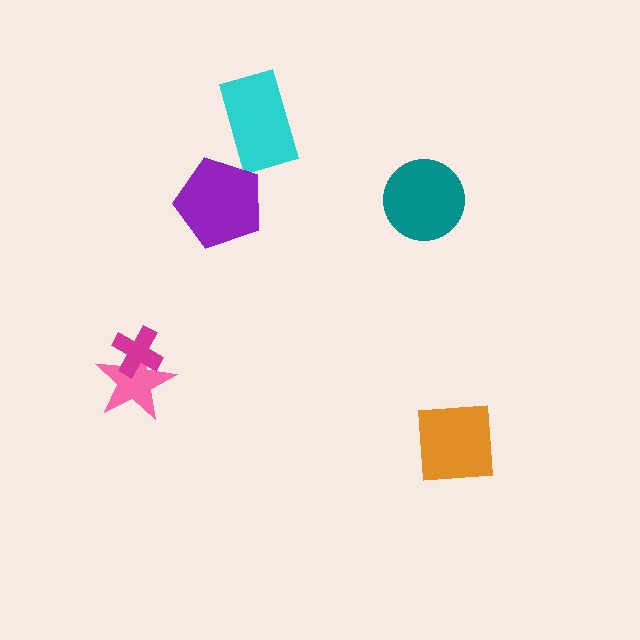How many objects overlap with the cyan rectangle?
0 objects overlap with the cyan rectangle.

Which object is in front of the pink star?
The magenta cross is in front of the pink star.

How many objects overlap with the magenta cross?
1 object overlaps with the magenta cross.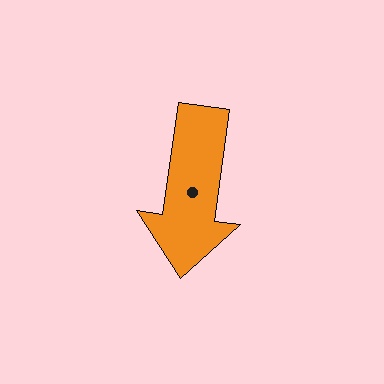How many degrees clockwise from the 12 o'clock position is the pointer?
Approximately 188 degrees.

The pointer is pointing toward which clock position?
Roughly 6 o'clock.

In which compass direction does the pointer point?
South.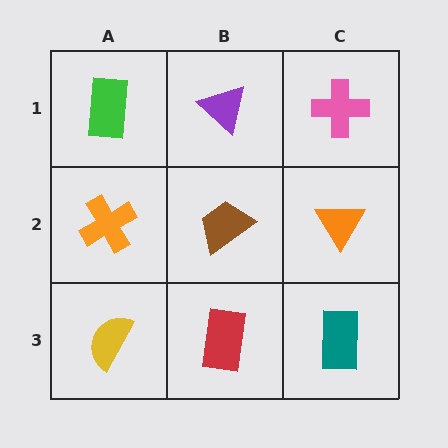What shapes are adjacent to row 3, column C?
An orange triangle (row 2, column C), a red rectangle (row 3, column B).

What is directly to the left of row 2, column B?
An orange cross.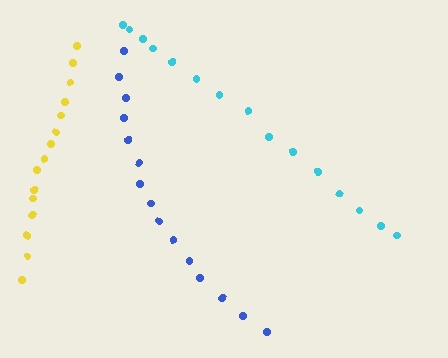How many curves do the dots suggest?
There are 3 distinct paths.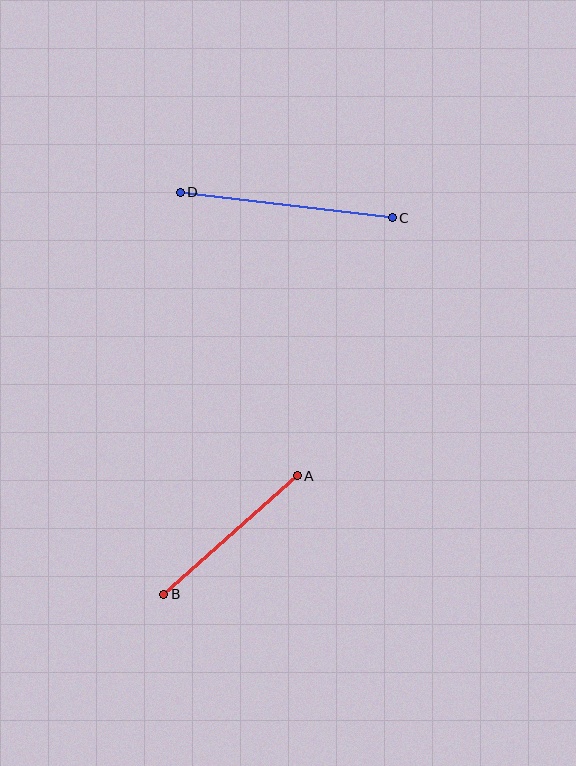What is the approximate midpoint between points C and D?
The midpoint is at approximately (286, 205) pixels.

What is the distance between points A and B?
The distance is approximately 178 pixels.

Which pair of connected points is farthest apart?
Points C and D are farthest apart.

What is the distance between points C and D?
The distance is approximately 213 pixels.